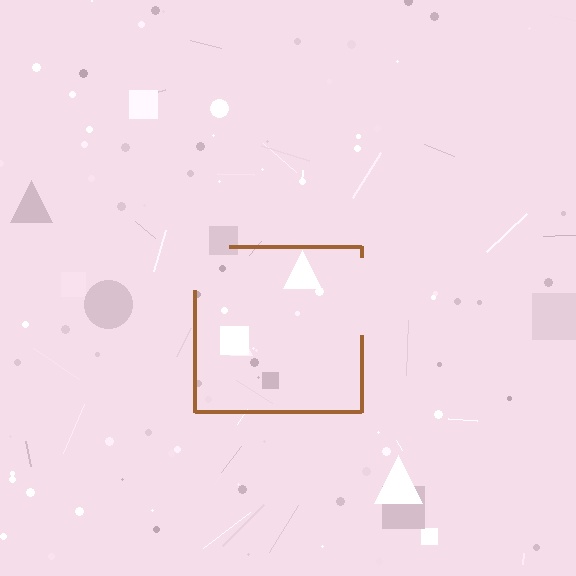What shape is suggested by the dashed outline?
The dashed outline suggests a square.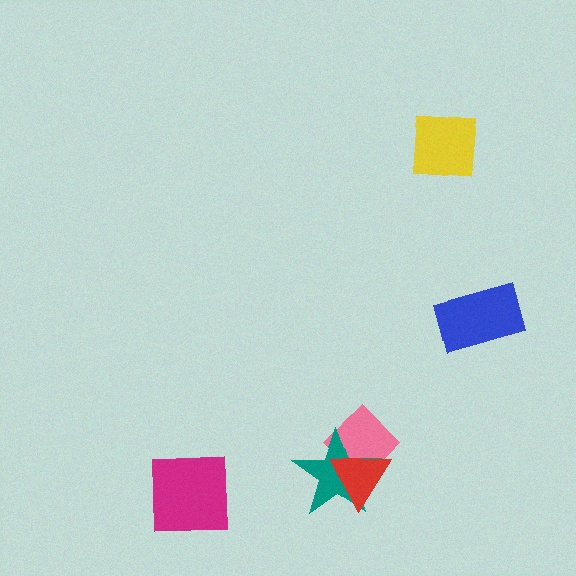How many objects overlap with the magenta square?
0 objects overlap with the magenta square.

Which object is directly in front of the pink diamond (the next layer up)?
The teal star is directly in front of the pink diamond.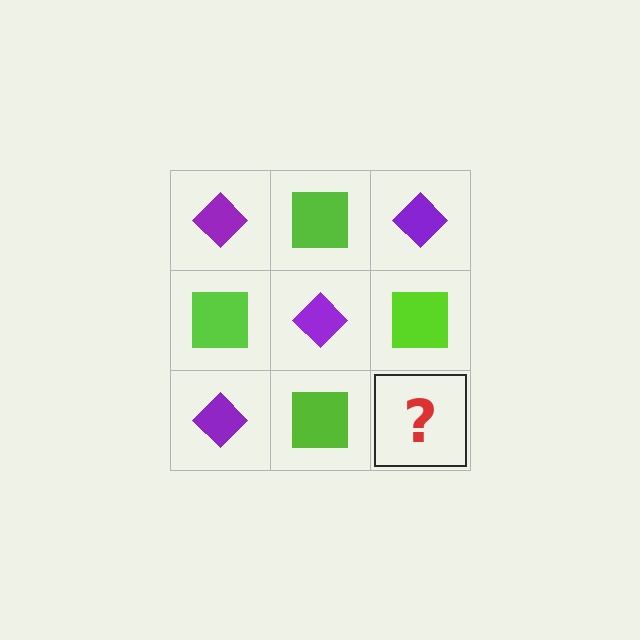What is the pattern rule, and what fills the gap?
The rule is that it alternates purple diamond and lime square in a checkerboard pattern. The gap should be filled with a purple diamond.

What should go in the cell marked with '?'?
The missing cell should contain a purple diamond.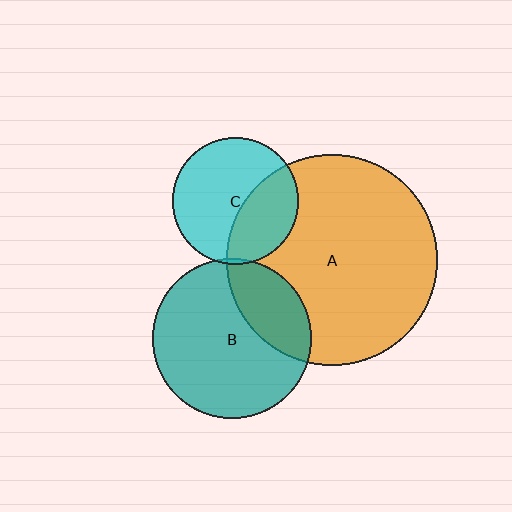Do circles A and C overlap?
Yes.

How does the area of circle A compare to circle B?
Approximately 1.8 times.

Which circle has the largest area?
Circle A (orange).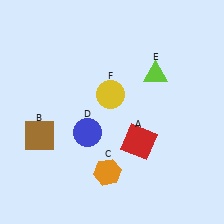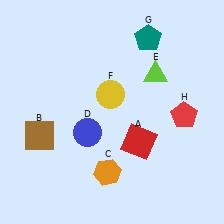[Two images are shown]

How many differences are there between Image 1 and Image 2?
There are 2 differences between the two images.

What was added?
A teal pentagon (G), a red pentagon (H) were added in Image 2.